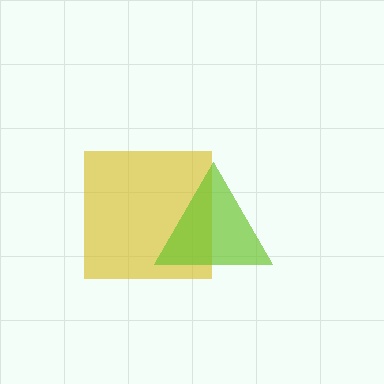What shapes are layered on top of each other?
The layered shapes are: a yellow square, a lime triangle.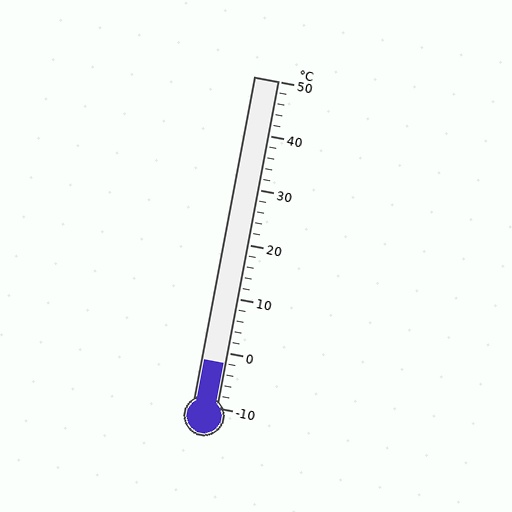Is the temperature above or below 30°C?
The temperature is below 30°C.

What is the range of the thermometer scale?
The thermometer scale ranges from -10°C to 50°C.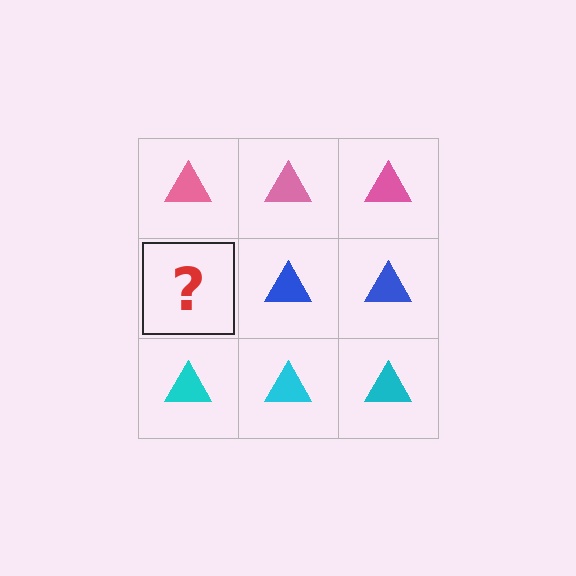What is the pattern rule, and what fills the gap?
The rule is that each row has a consistent color. The gap should be filled with a blue triangle.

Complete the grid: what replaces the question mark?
The question mark should be replaced with a blue triangle.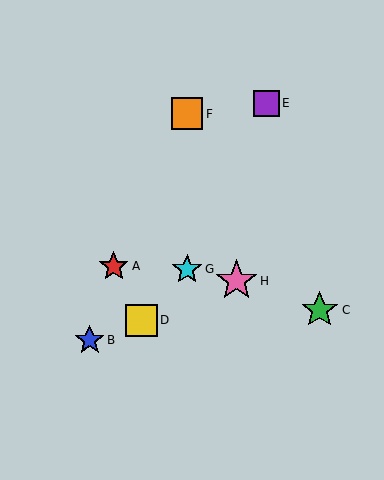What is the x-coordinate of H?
Object H is at x≈236.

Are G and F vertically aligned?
Yes, both are at x≈187.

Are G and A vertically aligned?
No, G is at x≈187 and A is at x≈114.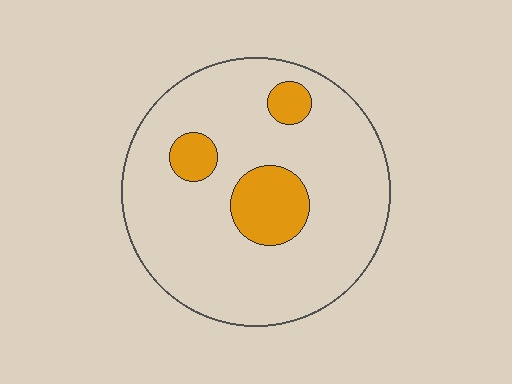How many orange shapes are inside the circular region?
3.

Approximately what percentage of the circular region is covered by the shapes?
Approximately 15%.